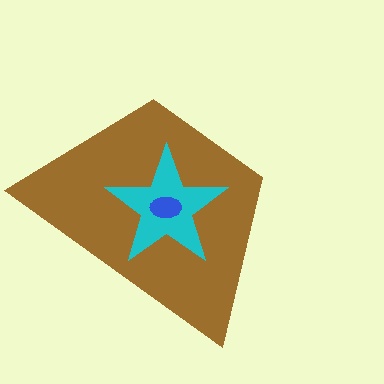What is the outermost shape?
The brown trapezoid.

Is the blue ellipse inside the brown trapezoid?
Yes.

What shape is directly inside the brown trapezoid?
The cyan star.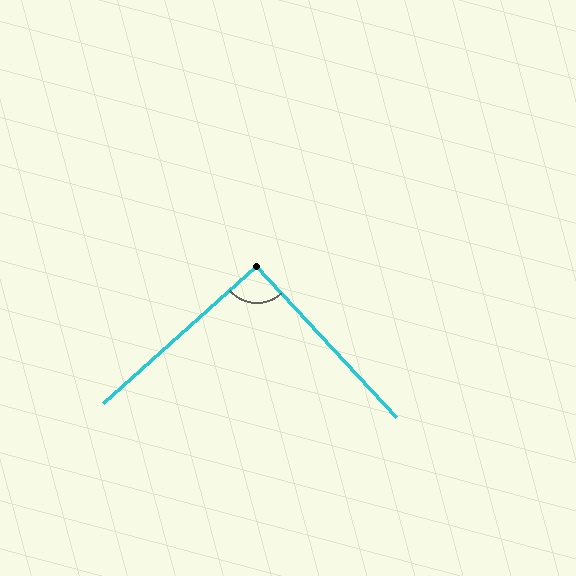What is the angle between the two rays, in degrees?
Approximately 91 degrees.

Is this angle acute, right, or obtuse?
It is approximately a right angle.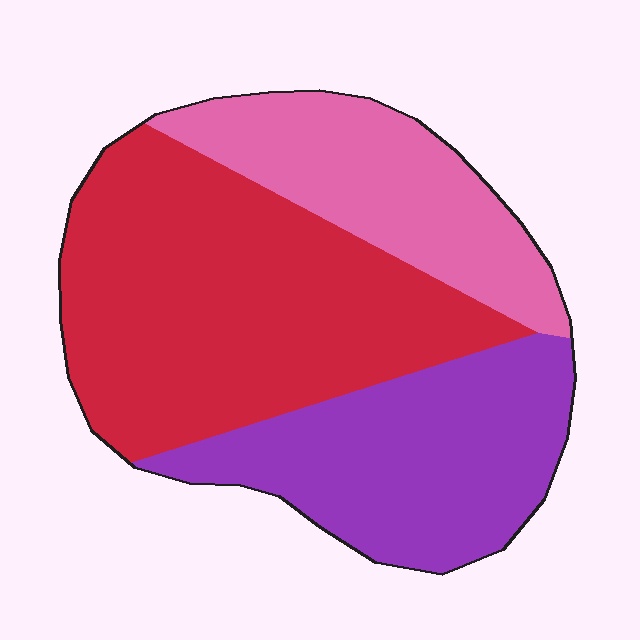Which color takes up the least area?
Pink, at roughly 25%.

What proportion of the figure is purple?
Purple covers 30% of the figure.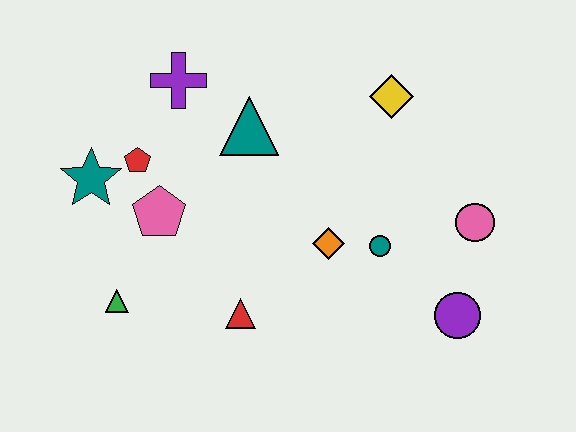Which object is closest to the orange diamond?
The teal circle is closest to the orange diamond.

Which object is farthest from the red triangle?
The yellow diamond is farthest from the red triangle.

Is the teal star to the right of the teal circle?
No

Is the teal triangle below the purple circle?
No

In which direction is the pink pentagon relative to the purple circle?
The pink pentagon is to the left of the purple circle.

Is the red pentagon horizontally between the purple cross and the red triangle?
No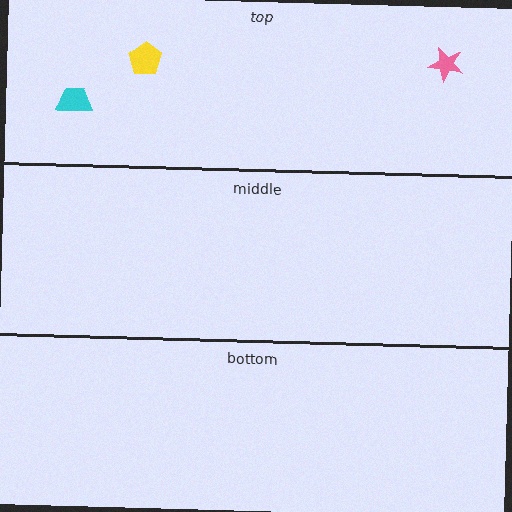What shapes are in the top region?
The pink star, the cyan trapezoid, the yellow pentagon.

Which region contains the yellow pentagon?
The top region.